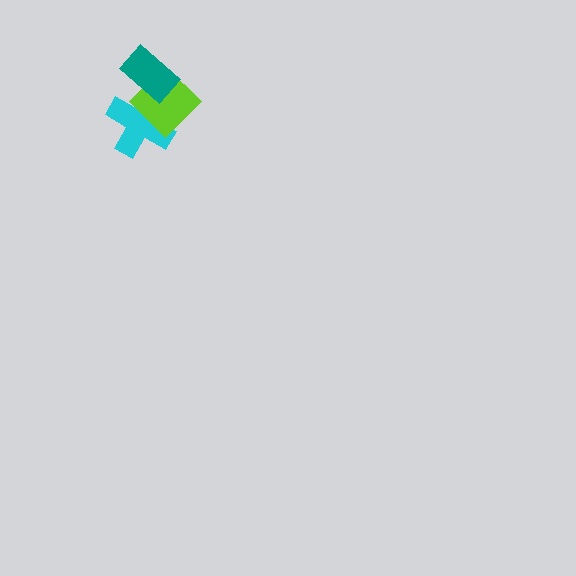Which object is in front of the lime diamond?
The teal rectangle is in front of the lime diamond.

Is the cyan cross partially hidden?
Yes, it is partially covered by another shape.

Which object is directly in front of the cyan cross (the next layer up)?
The lime diamond is directly in front of the cyan cross.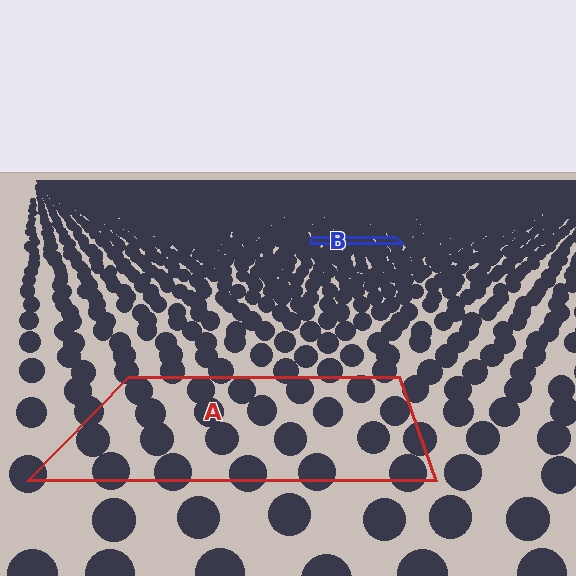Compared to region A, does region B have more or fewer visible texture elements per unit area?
Region B has more texture elements per unit area — they are packed more densely because it is farther away.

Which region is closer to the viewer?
Region A is closer. The texture elements there are larger and more spread out.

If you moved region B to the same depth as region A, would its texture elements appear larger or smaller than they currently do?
They would appear larger. At a closer depth, the same texture elements are projected at a bigger on-screen size.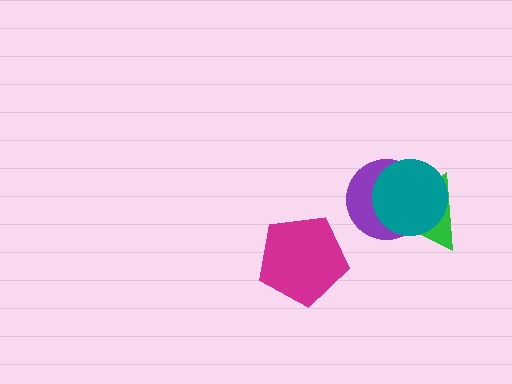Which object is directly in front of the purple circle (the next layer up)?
The green triangle is directly in front of the purple circle.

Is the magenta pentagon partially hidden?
No, no other shape covers it.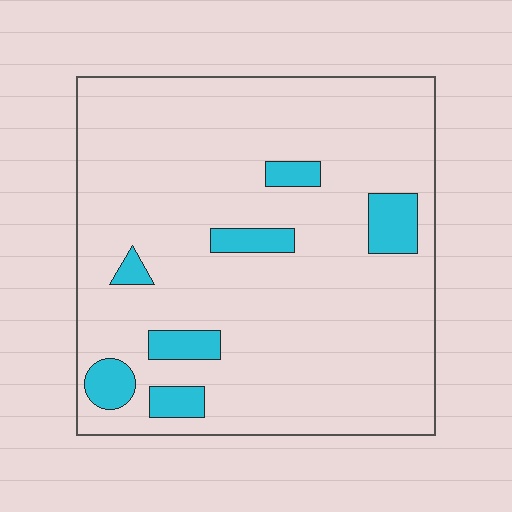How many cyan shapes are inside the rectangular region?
7.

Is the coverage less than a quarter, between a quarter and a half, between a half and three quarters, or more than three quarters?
Less than a quarter.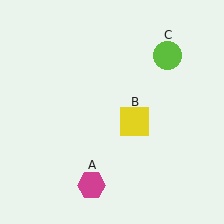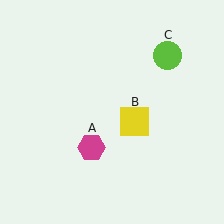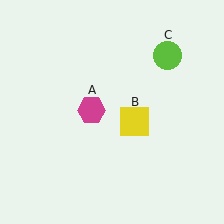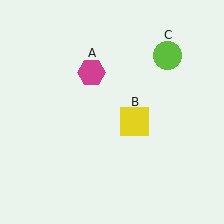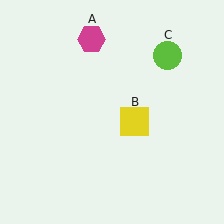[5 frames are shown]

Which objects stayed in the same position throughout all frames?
Yellow square (object B) and lime circle (object C) remained stationary.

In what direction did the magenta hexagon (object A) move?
The magenta hexagon (object A) moved up.